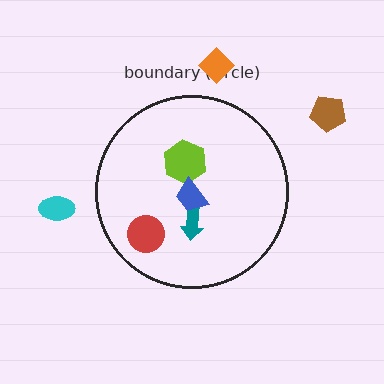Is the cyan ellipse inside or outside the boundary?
Outside.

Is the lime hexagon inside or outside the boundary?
Inside.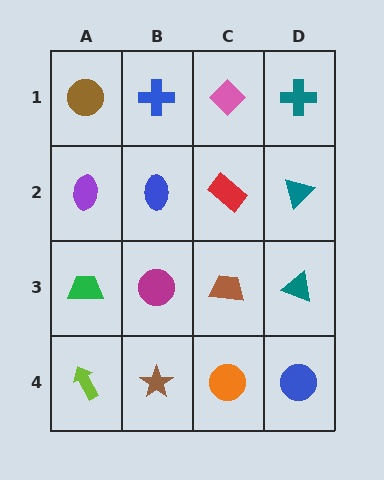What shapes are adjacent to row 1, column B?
A blue ellipse (row 2, column B), a brown circle (row 1, column A), a pink diamond (row 1, column C).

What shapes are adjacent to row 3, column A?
A purple ellipse (row 2, column A), a lime arrow (row 4, column A), a magenta circle (row 3, column B).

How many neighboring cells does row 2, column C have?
4.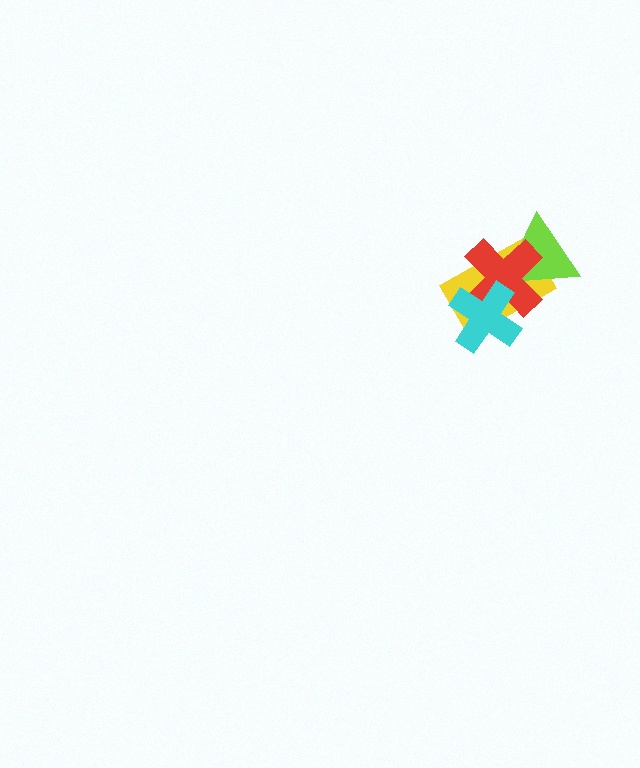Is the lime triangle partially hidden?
Yes, it is partially covered by another shape.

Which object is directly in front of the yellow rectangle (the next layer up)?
The lime triangle is directly in front of the yellow rectangle.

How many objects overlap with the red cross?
3 objects overlap with the red cross.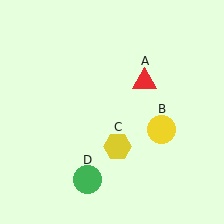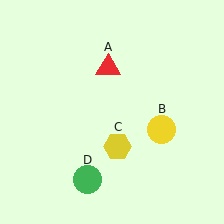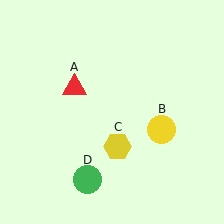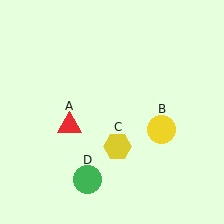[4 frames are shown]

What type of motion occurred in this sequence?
The red triangle (object A) rotated counterclockwise around the center of the scene.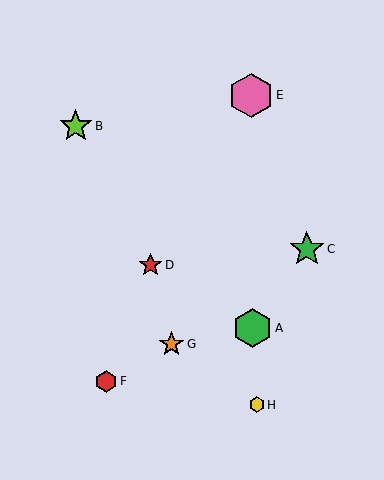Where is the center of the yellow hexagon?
The center of the yellow hexagon is at (257, 405).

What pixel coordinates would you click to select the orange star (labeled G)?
Click at (172, 344) to select the orange star G.